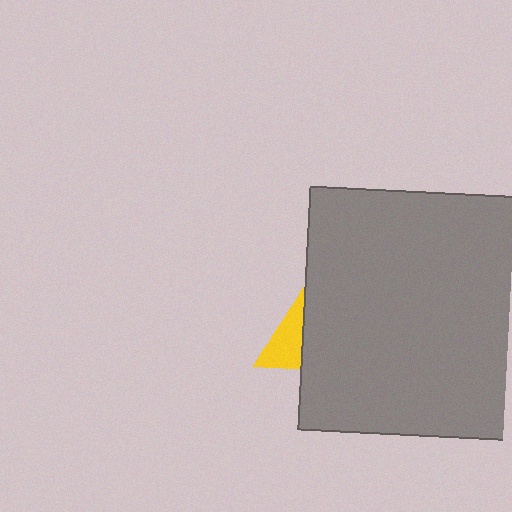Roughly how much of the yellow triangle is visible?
A small part of it is visible (roughly 31%).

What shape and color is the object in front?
The object in front is a gray rectangle.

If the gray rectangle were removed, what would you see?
You would see the complete yellow triangle.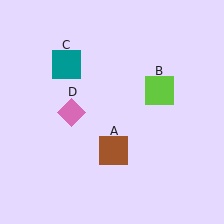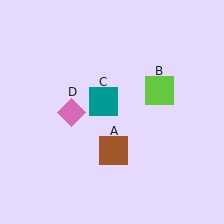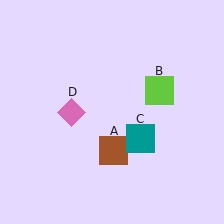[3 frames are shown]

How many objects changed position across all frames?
1 object changed position: teal square (object C).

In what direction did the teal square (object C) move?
The teal square (object C) moved down and to the right.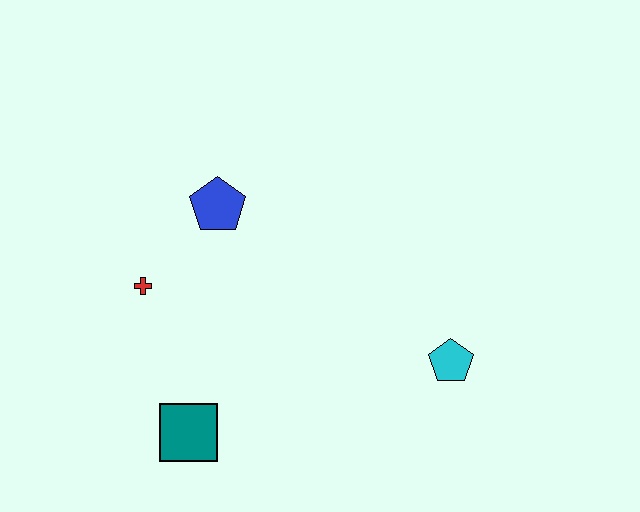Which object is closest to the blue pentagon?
The red cross is closest to the blue pentagon.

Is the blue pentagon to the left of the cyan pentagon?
Yes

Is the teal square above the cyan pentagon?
No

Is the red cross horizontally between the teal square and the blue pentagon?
No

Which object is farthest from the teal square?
The cyan pentagon is farthest from the teal square.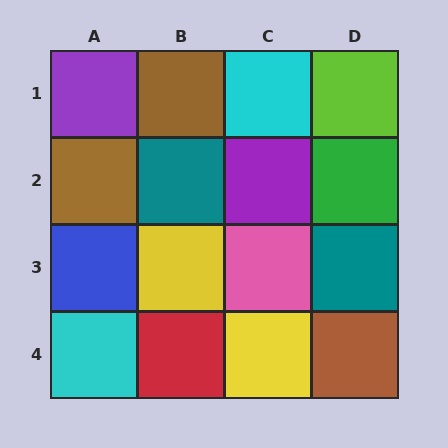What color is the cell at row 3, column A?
Blue.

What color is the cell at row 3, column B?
Yellow.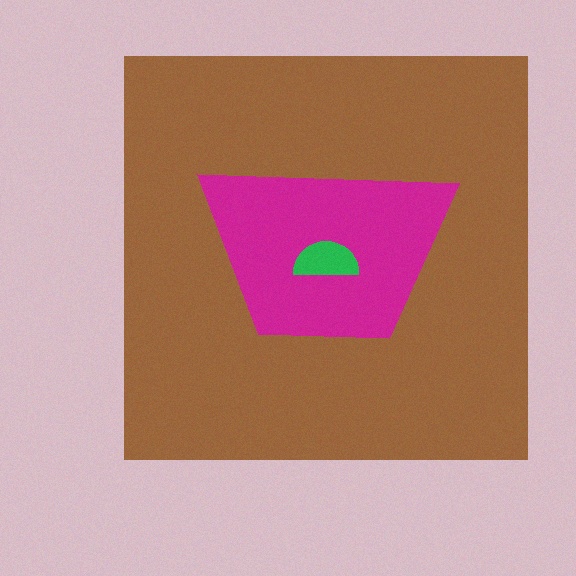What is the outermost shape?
The brown square.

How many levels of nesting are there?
3.